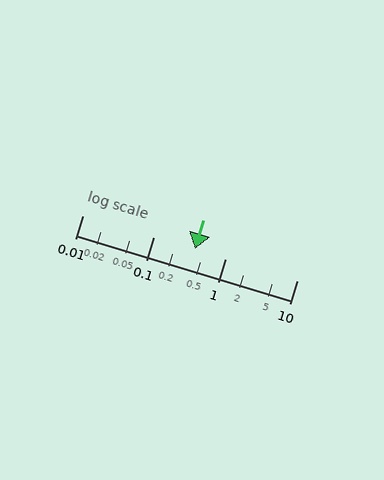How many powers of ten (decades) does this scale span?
The scale spans 3 decades, from 0.01 to 10.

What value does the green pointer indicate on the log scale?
The pointer indicates approximately 0.38.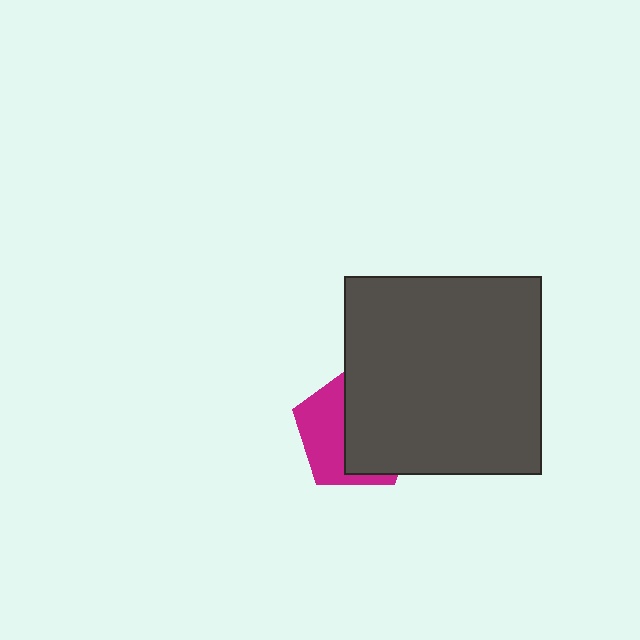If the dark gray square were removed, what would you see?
You would see the complete magenta pentagon.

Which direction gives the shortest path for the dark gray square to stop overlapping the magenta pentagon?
Moving right gives the shortest separation.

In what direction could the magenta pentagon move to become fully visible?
The magenta pentagon could move left. That would shift it out from behind the dark gray square entirely.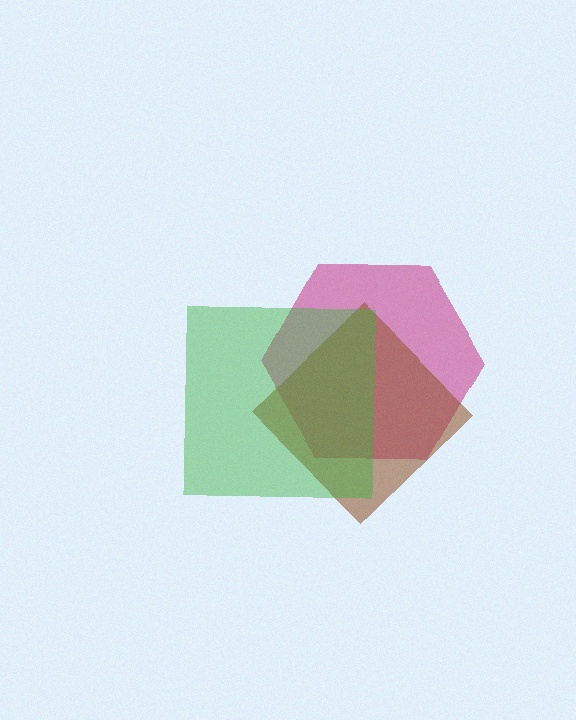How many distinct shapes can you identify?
There are 3 distinct shapes: a magenta hexagon, a brown diamond, a green square.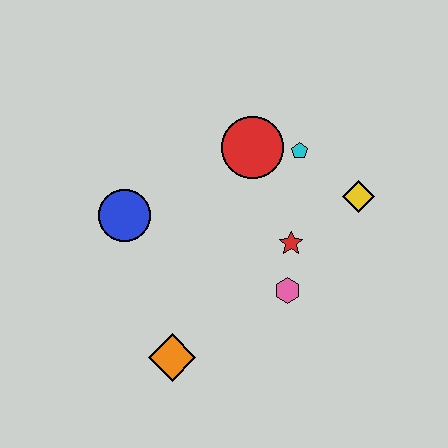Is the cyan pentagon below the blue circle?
No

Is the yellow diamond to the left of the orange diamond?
No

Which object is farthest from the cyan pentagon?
The orange diamond is farthest from the cyan pentagon.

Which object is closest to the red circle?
The cyan pentagon is closest to the red circle.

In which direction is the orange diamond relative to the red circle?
The orange diamond is below the red circle.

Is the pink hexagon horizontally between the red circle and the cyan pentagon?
Yes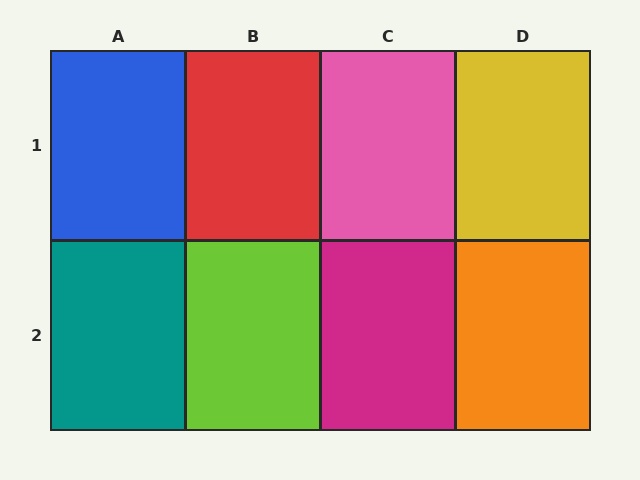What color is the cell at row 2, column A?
Teal.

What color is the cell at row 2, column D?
Orange.